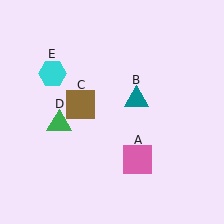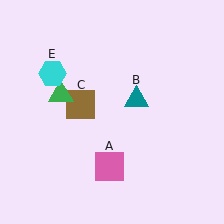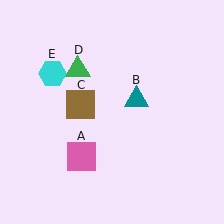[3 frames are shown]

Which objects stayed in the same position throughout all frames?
Teal triangle (object B) and brown square (object C) and cyan hexagon (object E) remained stationary.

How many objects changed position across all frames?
2 objects changed position: pink square (object A), green triangle (object D).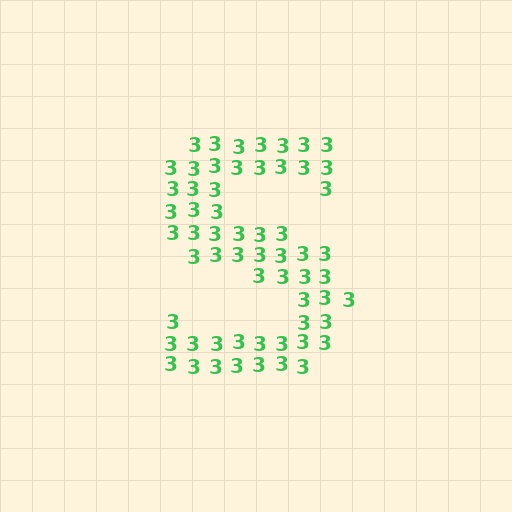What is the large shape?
The large shape is the letter S.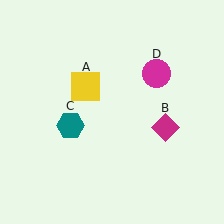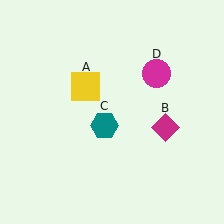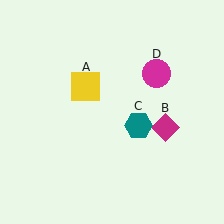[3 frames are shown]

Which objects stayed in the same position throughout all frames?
Yellow square (object A) and magenta diamond (object B) and magenta circle (object D) remained stationary.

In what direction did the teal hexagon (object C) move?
The teal hexagon (object C) moved right.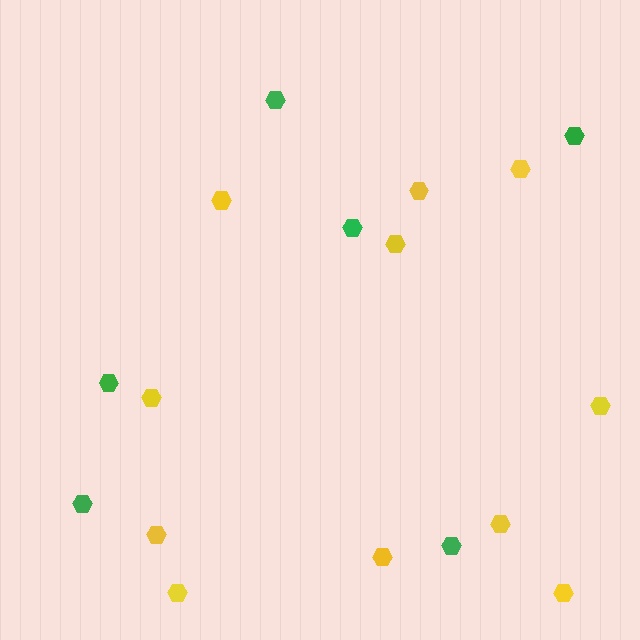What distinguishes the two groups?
There are 2 groups: one group of yellow hexagons (11) and one group of green hexagons (6).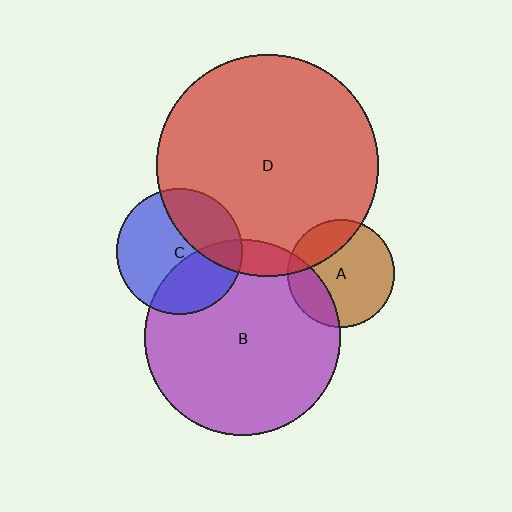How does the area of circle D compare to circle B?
Approximately 1.3 times.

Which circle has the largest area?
Circle D (red).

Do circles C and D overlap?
Yes.